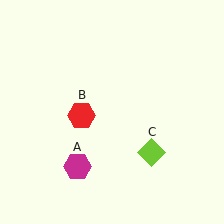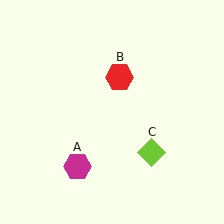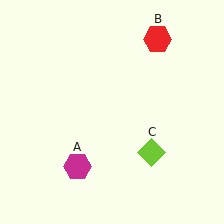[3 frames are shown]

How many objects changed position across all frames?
1 object changed position: red hexagon (object B).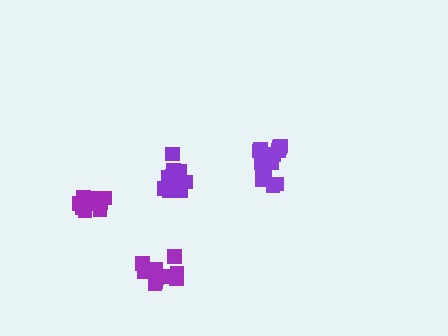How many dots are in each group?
Group 1: 11 dots, Group 2: 11 dots, Group 3: 12 dots, Group 4: 15 dots (49 total).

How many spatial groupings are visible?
There are 4 spatial groupings.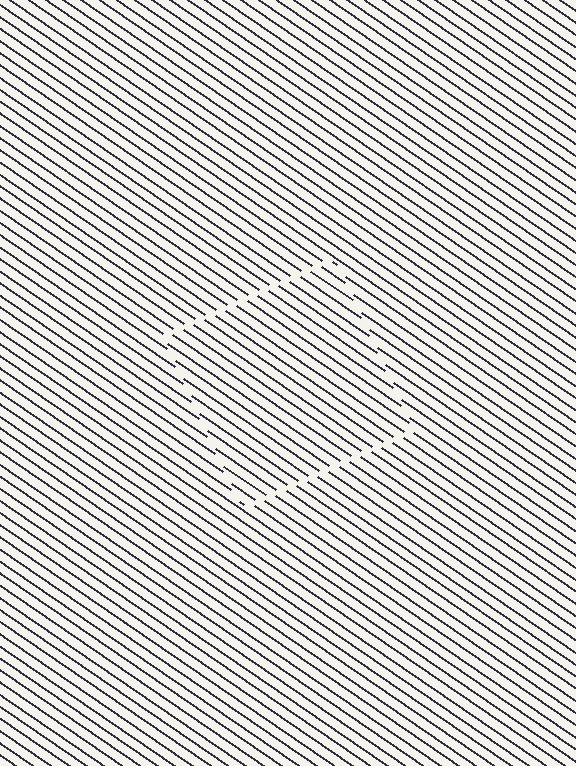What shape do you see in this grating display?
An illusory square. The interior of the shape contains the same grating, shifted by half a period — the contour is defined by the phase discontinuity where line-ends from the inner and outer gratings abut.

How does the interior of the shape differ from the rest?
The interior of the shape contains the same grating, shifted by half a period — the contour is defined by the phase discontinuity where line-ends from the inner and outer gratings abut.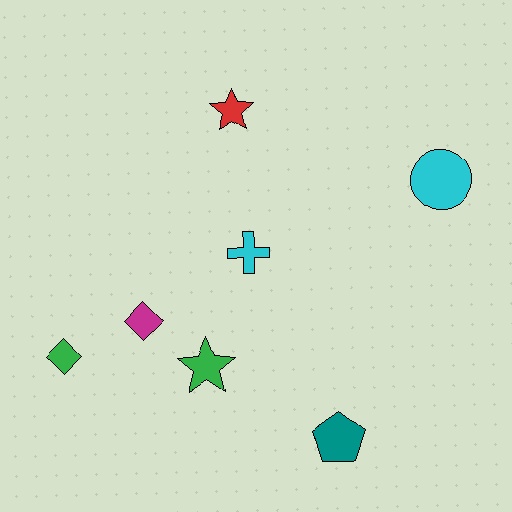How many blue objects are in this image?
There are no blue objects.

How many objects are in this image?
There are 7 objects.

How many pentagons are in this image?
There is 1 pentagon.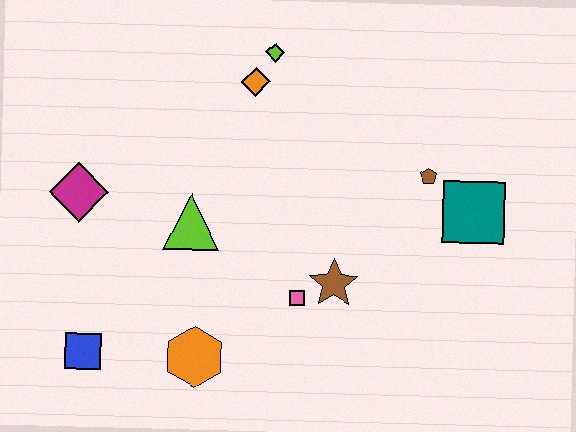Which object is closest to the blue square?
The orange hexagon is closest to the blue square.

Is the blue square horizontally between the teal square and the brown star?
No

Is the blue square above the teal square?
No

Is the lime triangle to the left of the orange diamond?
Yes